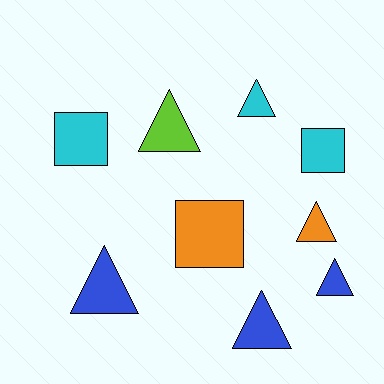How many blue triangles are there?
There are 3 blue triangles.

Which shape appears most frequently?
Triangle, with 6 objects.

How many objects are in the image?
There are 9 objects.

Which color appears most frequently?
Cyan, with 3 objects.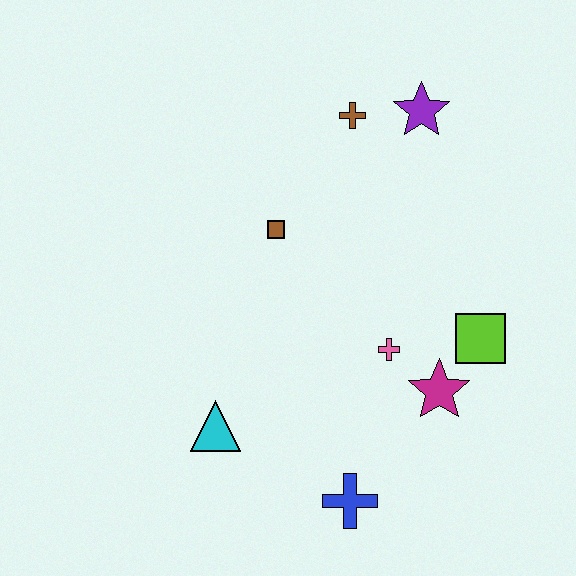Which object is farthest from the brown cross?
The blue cross is farthest from the brown cross.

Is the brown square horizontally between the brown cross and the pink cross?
No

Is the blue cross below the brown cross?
Yes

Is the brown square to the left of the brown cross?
Yes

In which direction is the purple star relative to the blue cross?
The purple star is above the blue cross.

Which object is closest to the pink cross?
The magenta star is closest to the pink cross.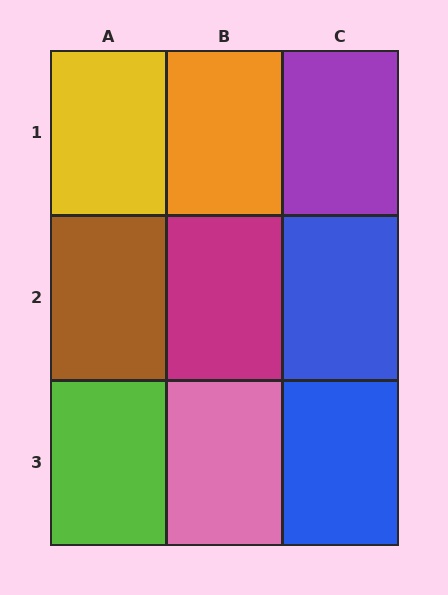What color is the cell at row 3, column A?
Lime.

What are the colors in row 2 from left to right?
Brown, magenta, blue.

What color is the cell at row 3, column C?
Blue.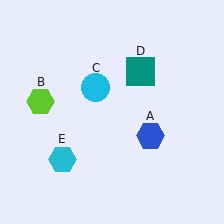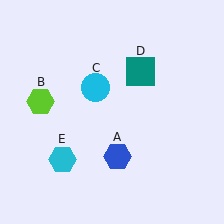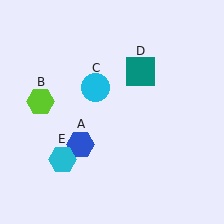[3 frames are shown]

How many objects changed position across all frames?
1 object changed position: blue hexagon (object A).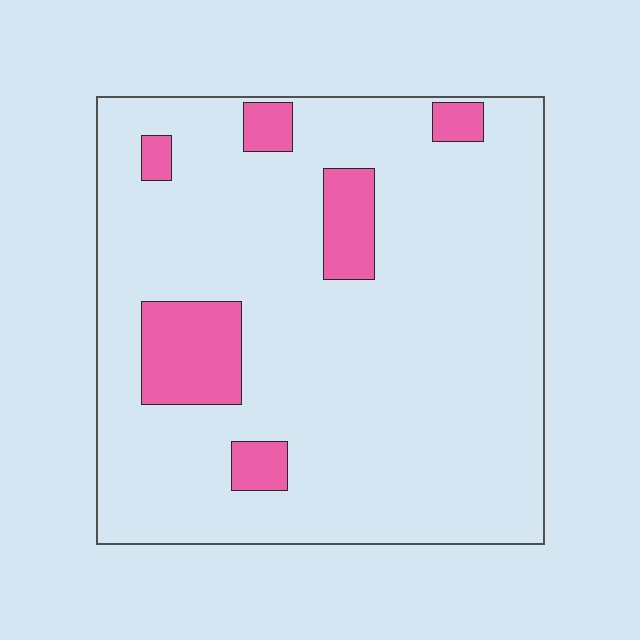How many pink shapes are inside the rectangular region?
6.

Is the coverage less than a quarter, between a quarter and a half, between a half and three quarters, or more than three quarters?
Less than a quarter.